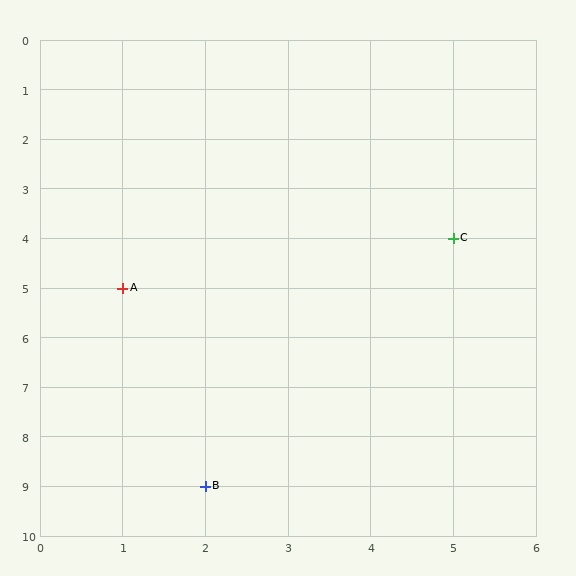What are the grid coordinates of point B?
Point B is at grid coordinates (2, 9).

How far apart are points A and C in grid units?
Points A and C are 4 columns and 1 row apart (about 4.1 grid units diagonally).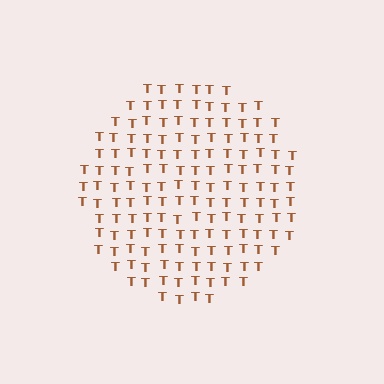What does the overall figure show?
The overall figure shows a circle.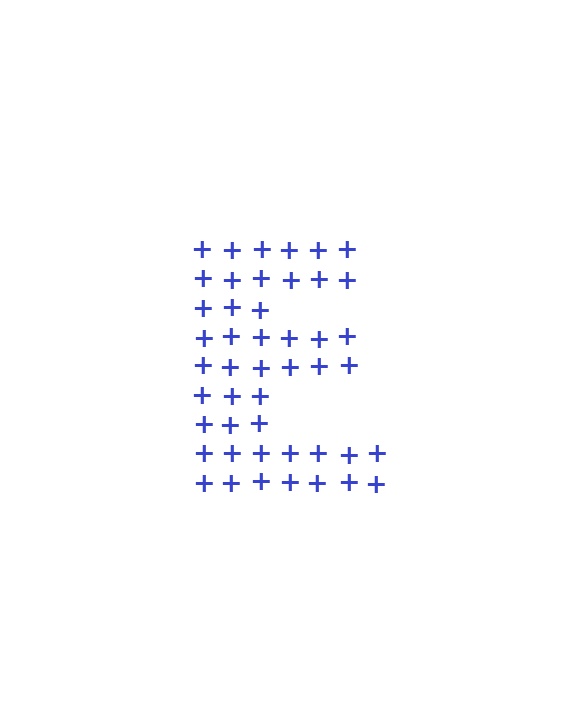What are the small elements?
The small elements are plus signs.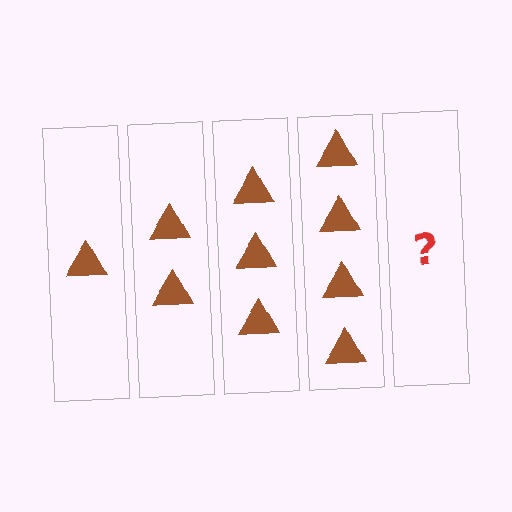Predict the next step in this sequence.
The next step is 5 triangles.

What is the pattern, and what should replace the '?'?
The pattern is that each step adds one more triangle. The '?' should be 5 triangles.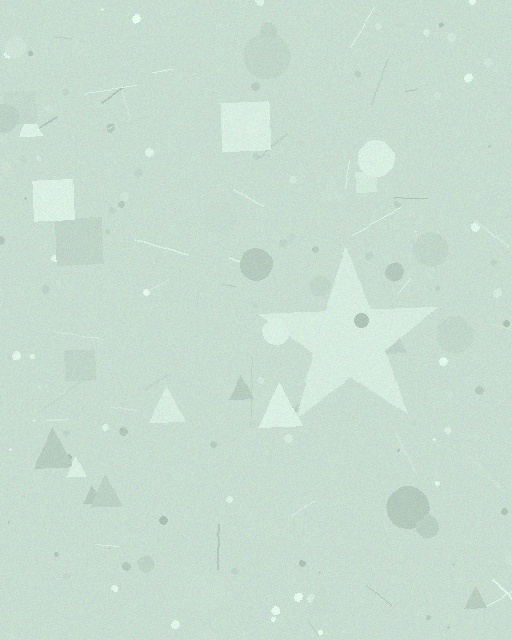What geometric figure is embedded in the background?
A star is embedded in the background.